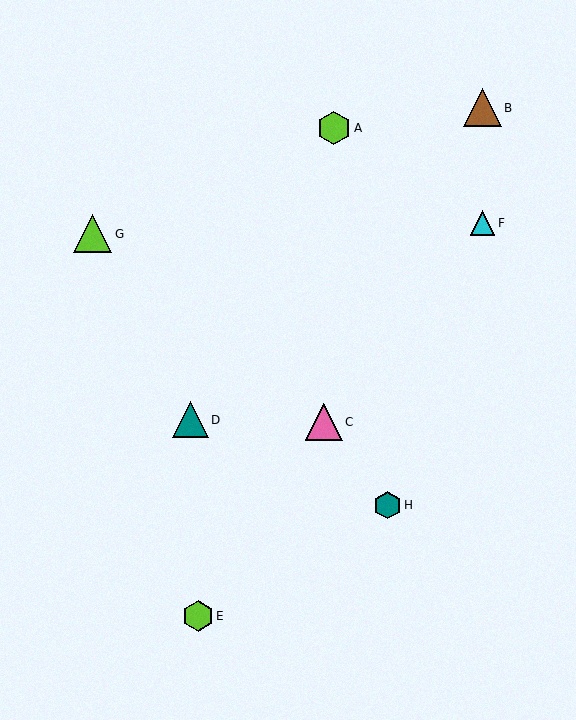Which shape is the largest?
The brown triangle (labeled B) is the largest.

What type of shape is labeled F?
Shape F is a cyan triangle.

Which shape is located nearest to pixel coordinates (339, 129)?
The lime hexagon (labeled A) at (334, 128) is nearest to that location.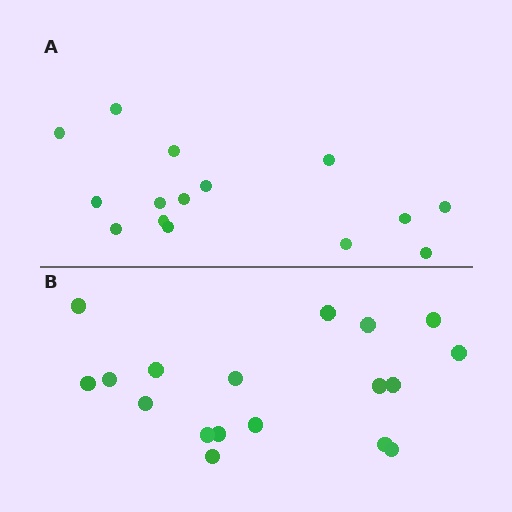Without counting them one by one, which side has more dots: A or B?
Region B (the bottom region) has more dots.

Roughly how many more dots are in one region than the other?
Region B has just a few more — roughly 2 or 3 more dots than region A.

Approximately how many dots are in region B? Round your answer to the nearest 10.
About 20 dots. (The exact count is 18, which rounds to 20.)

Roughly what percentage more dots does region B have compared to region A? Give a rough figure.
About 20% more.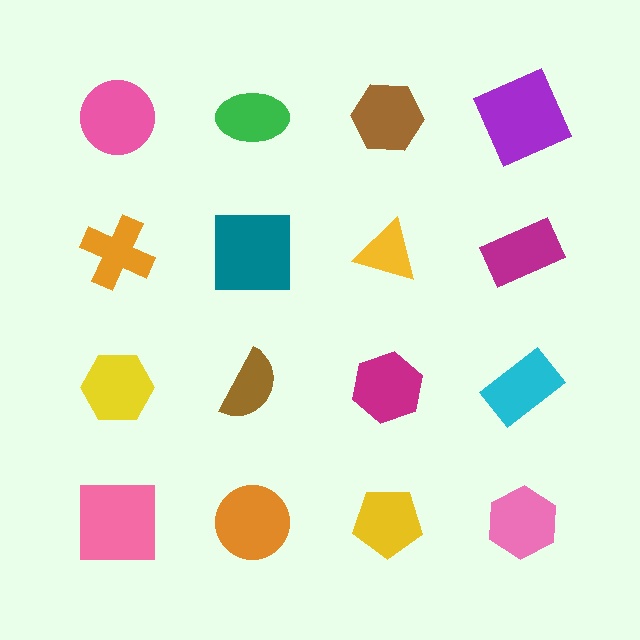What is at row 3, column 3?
A magenta hexagon.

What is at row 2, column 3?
A yellow triangle.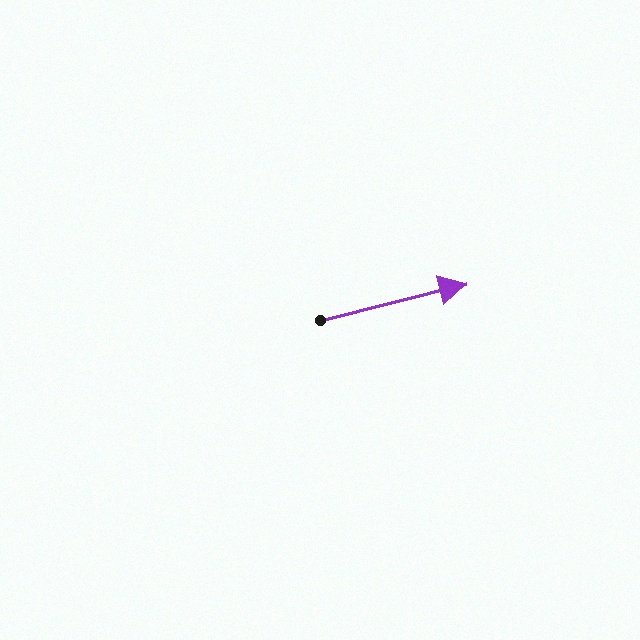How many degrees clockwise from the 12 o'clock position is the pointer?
Approximately 76 degrees.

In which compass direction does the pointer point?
East.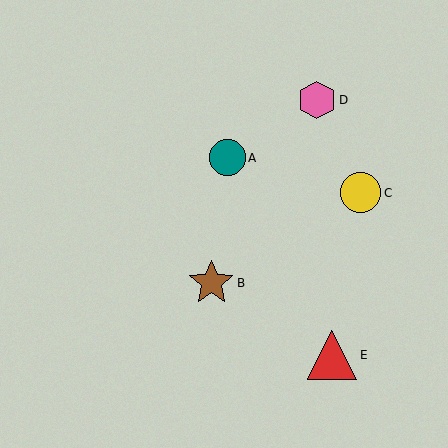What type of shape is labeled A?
Shape A is a teal circle.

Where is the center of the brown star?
The center of the brown star is at (211, 283).